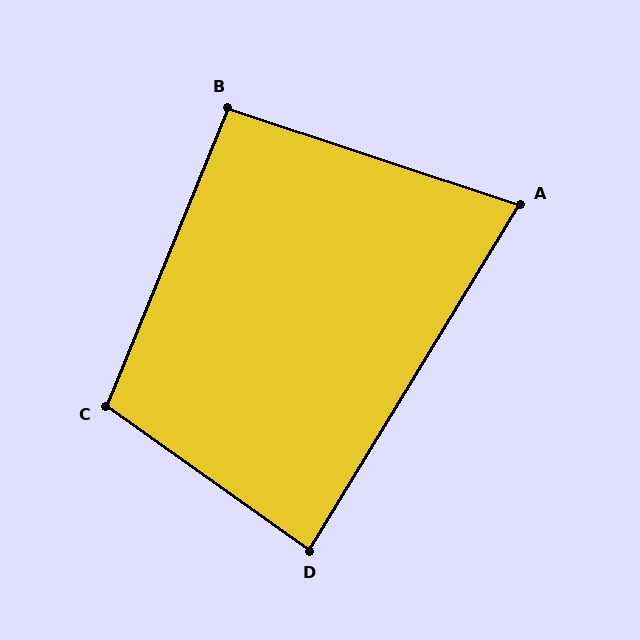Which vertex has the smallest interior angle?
A, at approximately 77 degrees.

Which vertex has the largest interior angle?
C, at approximately 103 degrees.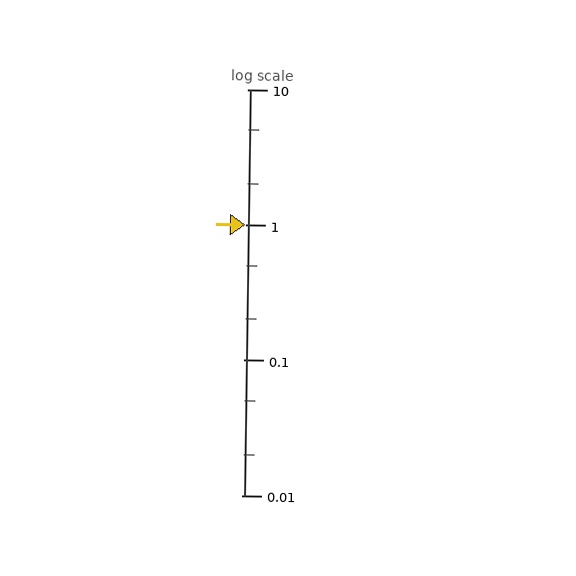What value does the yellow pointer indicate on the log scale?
The pointer indicates approximately 1.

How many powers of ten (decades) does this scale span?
The scale spans 3 decades, from 0.01 to 10.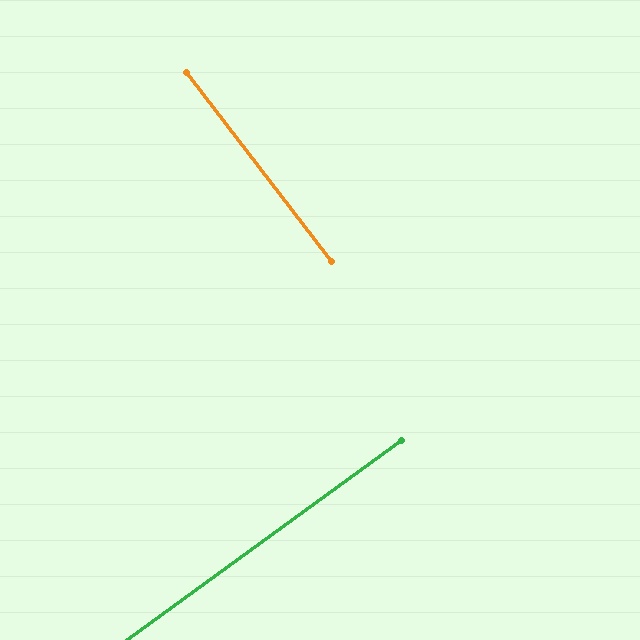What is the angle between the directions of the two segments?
Approximately 89 degrees.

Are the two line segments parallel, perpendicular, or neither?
Perpendicular — they meet at approximately 89°.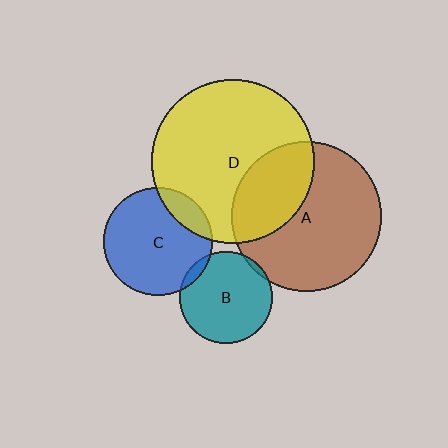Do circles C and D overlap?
Yes.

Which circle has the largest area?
Circle D (yellow).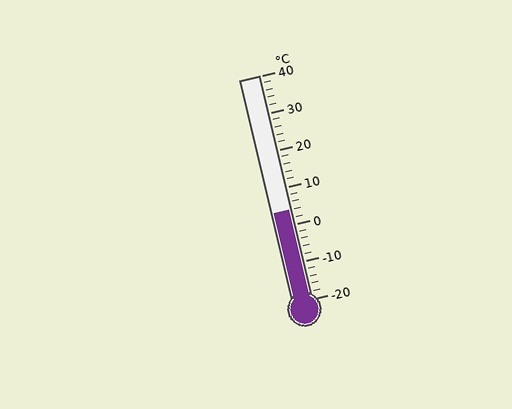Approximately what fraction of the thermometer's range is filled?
The thermometer is filled to approximately 40% of its range.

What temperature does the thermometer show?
The thermometer shows approximately 4°C.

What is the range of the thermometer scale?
The thermometer scale ranges from -20°C to 40°C.